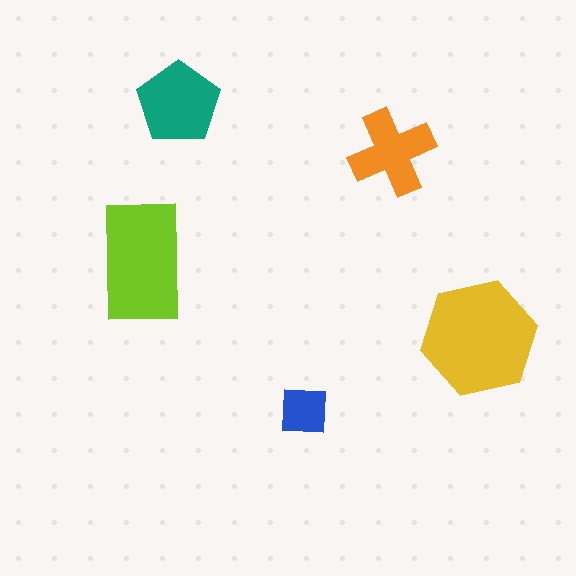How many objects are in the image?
There are 5 objects in the image.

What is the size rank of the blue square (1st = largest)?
5th.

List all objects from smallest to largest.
The blue square, the orange cross, the teal pentagon, the lime rectangle, the yellow hexagon.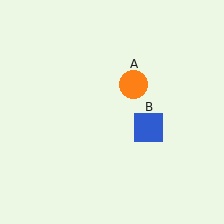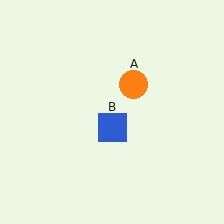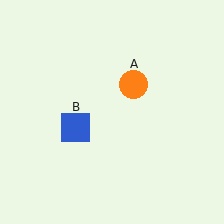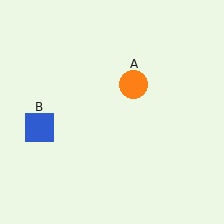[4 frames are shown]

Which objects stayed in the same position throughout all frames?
Orange circle (object A) remained stationary.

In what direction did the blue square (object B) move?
The blue square (object B) moved left.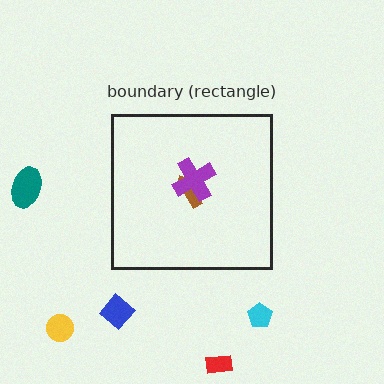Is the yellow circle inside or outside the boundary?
Outside.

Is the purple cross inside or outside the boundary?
Inside.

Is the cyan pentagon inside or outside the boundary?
Outside.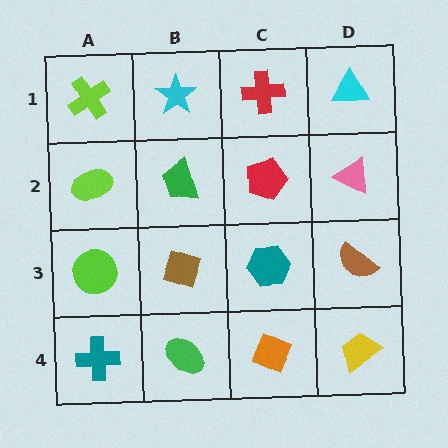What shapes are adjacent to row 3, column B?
A green trapezoid (row 2, column B), a green ellipse (row 4, column B), a lime circle (row 3, column A), a teal hexagon (row 3, column C).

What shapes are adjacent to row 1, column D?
A pink triangle (row 2, column D), a red cross (row 1, column C).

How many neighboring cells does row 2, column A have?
3.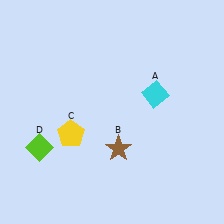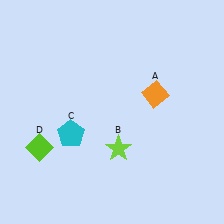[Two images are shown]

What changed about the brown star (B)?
In Image 1, B is brown. In Image 2, it changed to lime.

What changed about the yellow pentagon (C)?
In Image 1, C is yellow. In Image 2, it changed to cyan.